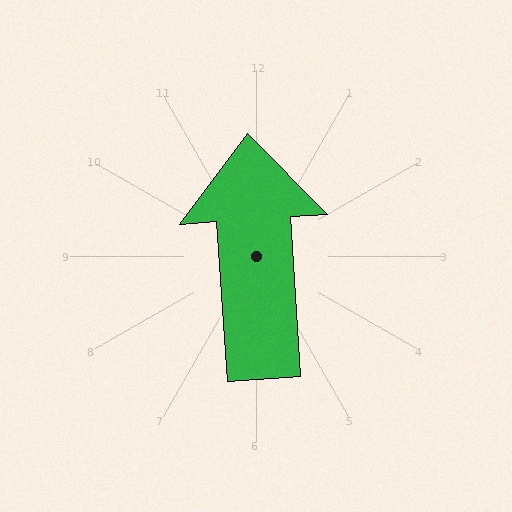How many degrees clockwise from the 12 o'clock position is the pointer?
Approximately 356 degrees.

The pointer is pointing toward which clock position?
Roughly 12 o'clock.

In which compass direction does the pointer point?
North.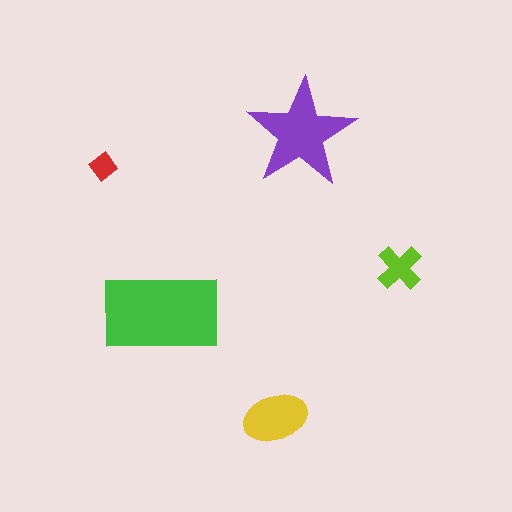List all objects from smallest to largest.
The red diamond, the lime cross, the yellow ellipse, the purple star, the green rectangle.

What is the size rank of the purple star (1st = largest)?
2nd.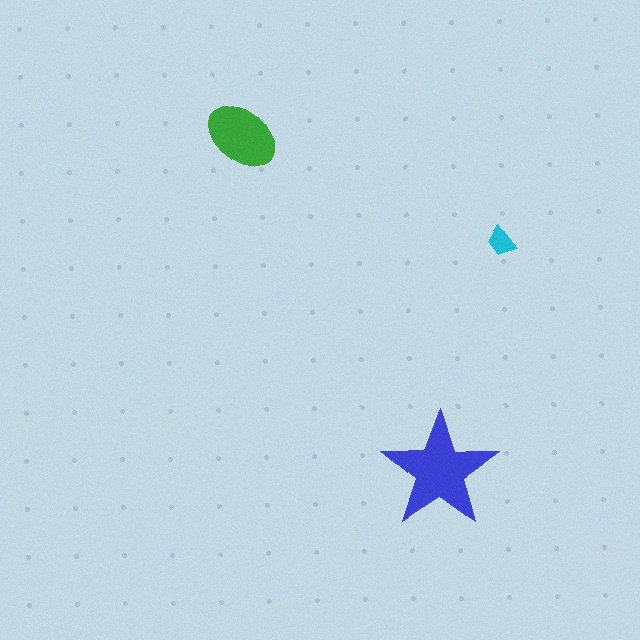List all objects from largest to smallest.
The blue star, the green ellipse, the cyan trapezoid.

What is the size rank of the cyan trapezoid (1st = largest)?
3rd.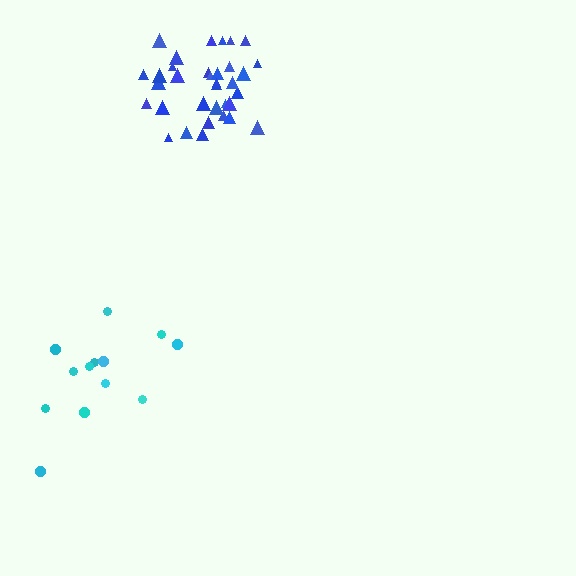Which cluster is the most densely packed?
Blue.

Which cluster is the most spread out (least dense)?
Cyan.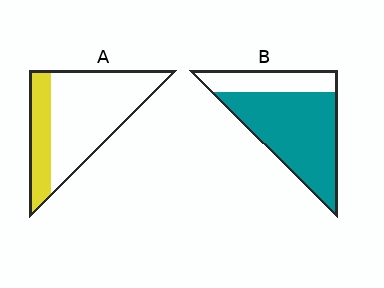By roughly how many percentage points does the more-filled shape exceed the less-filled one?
By roughly 45 percentage points (B over A).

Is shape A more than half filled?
No.